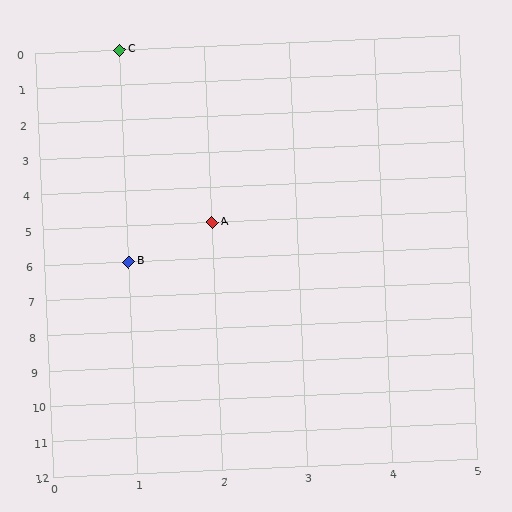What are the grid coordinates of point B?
Point B is at grid coordinates (1, 6).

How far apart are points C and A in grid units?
Points C and A are 1 column and 5 rows apart (about 5.1 grid units diagonally).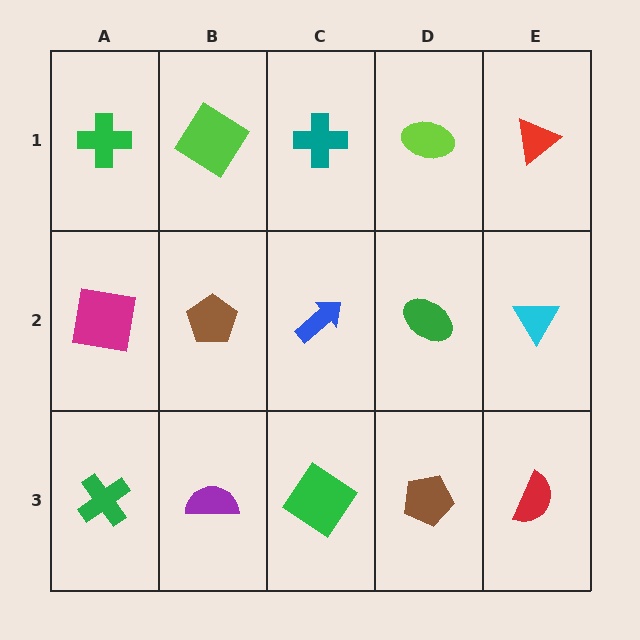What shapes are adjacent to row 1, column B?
A brown pentagon (row 2, column B), a green cross (row 1, column A), a teal cross (row 1, column C).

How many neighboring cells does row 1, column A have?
2.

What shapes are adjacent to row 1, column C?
A blue arrow (row 2, column C), a lime diamond (row 1, column B), a lime ellipse (row 1, column D).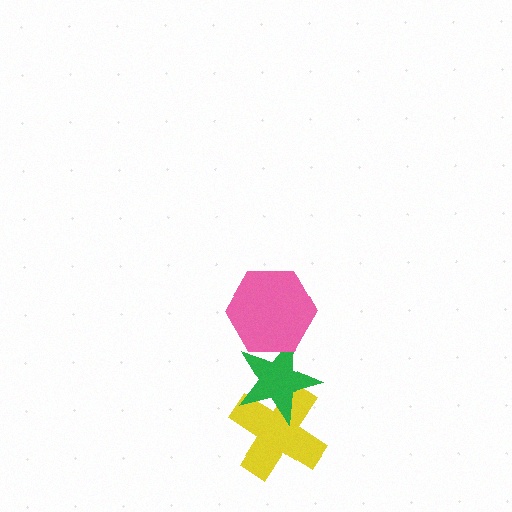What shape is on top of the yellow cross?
The green star is on top of the yellow cross.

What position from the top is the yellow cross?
The yellow cross is 3rd from the top.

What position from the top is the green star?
The green star is 2nd from the top.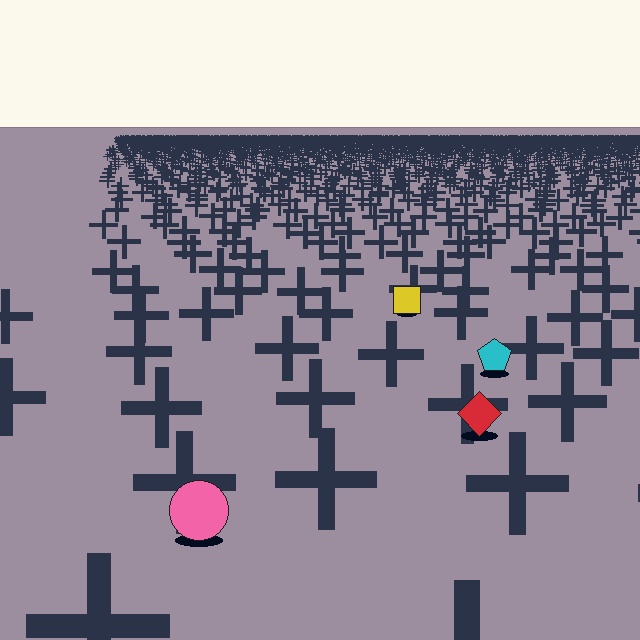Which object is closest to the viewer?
The pink circle is closest. The texture marks near it are larger and more spread out.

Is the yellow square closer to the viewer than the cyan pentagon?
No. The cyan pentagon is closer — you can tell from the texture gradient: the ground texture is coarser near it.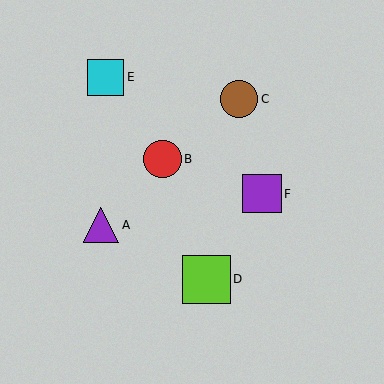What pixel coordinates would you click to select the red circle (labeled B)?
Click at (162, 159) to select the red circle B.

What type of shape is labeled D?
Shape D is a lime square.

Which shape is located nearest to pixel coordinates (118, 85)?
The cyan square (labeled E) at (106, 77) is nearest to that location.